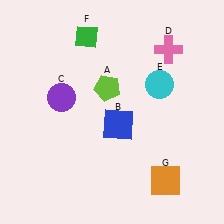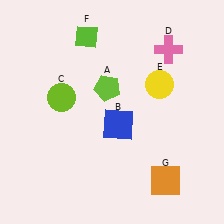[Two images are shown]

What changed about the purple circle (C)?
In Image 1, C is purple. In Image 2, it changed to lime.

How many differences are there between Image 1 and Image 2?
There are 3 differences between the two images.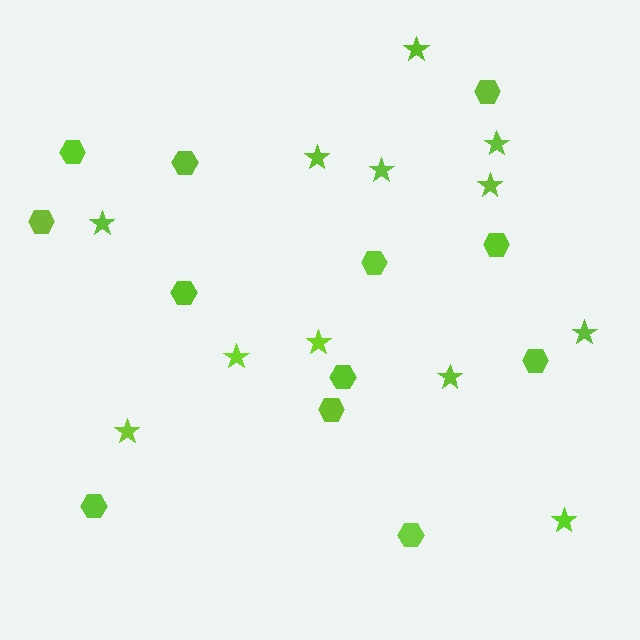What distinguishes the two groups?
There are 2 groups: one group of hexagons (12) and one group of stars (12).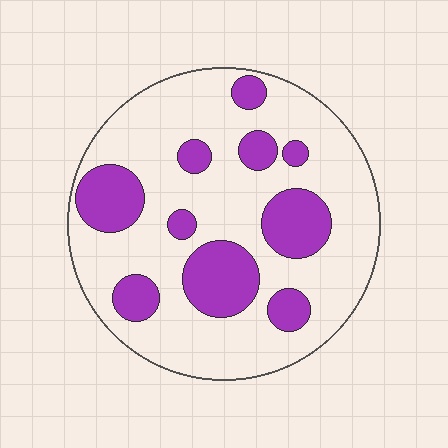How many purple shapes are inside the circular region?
10.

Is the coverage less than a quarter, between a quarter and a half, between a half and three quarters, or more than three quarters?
Between a quarter and a half.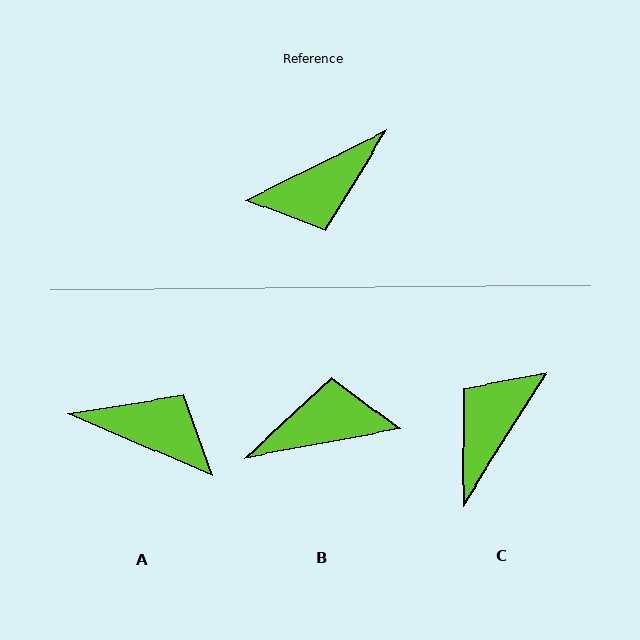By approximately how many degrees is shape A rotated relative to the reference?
Approximately 131 degrees counter-clockwise.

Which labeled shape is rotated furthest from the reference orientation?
B, about 164 degrees away.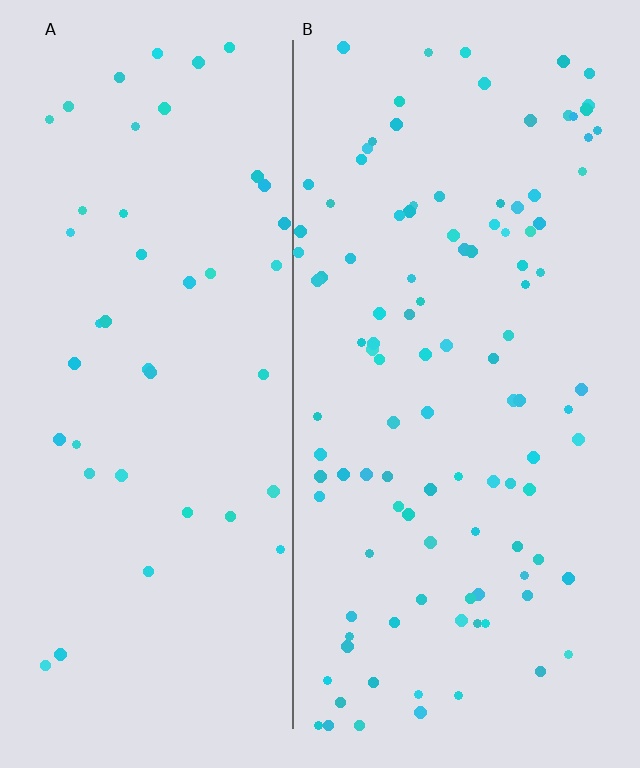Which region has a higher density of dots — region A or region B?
B (the right).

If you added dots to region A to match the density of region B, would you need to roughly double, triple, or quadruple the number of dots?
Approximately double.